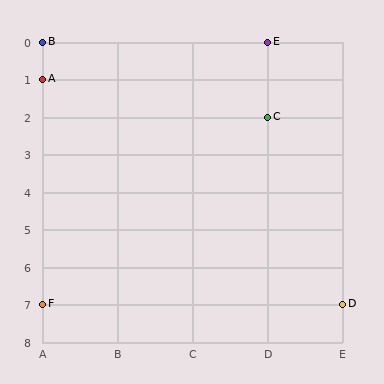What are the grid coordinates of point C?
Point C is at grid coordinates (D, 2).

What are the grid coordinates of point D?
Point D is at grid coordinates (E, 7).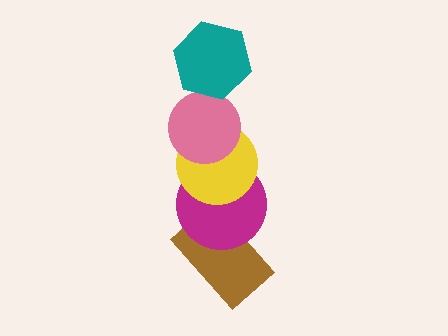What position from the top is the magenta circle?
The magenta circle is 4th from the top.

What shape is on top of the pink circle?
The teal hexagon is on top of the pink circle.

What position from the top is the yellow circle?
The yellow circle is 3rd from the top.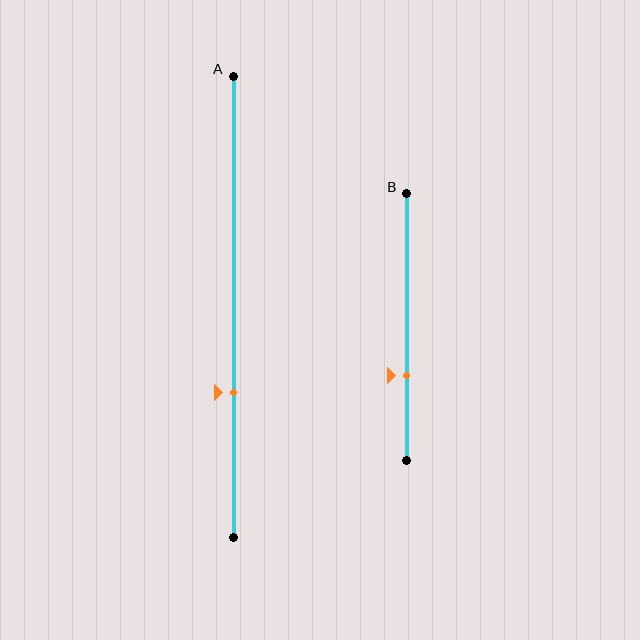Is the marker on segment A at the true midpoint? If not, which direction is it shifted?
No, the marker on segment A is shifted downward by about 19% of the segment length.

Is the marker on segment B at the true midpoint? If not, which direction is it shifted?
No, the marker on segment B is shifted downward by about 18% of the segment length.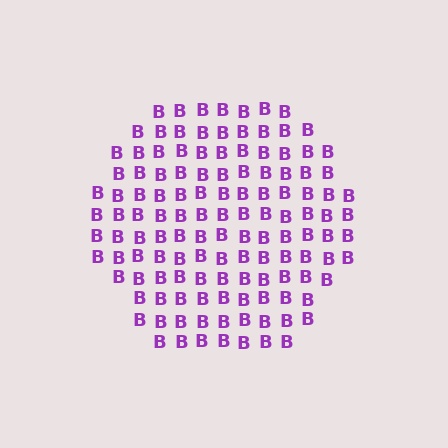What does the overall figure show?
The overall figure shows a hexagon.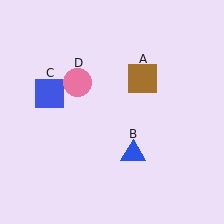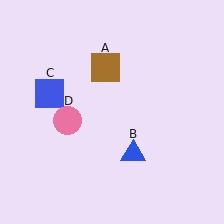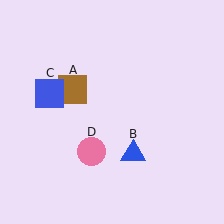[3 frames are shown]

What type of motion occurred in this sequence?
The brown square (object A), pink circle (object D) rotated counterclockwise around the center of the scene.